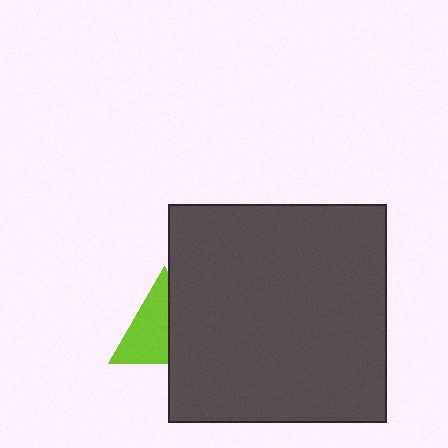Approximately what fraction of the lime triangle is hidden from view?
Roughly 45% of the lime triangle is hidden behind the dark gray square.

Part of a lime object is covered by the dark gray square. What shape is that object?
It is a triangle.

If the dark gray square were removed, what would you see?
You would see the complete lime triangle.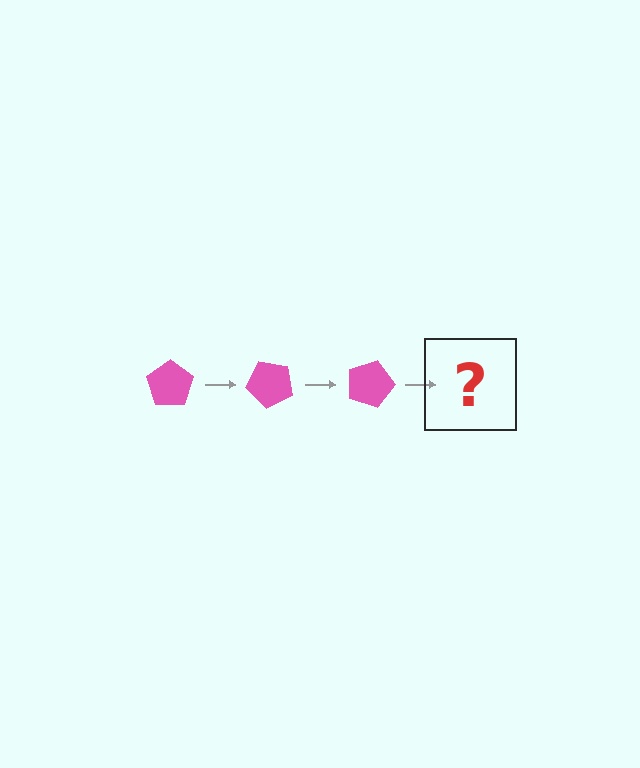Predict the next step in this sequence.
The next step is a pink pentagon rotated 135 degrees.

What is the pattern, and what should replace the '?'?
The pattern is that the pentagon rotates 45 degrees each step. The '?' should be a pink pentagon rotated 135 degrees.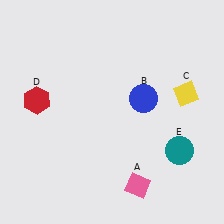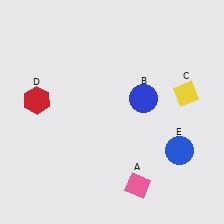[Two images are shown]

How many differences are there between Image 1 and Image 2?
There is 1 difference between the two images.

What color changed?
The circle (E) changed from teal in Image 1 to blue in Image 2.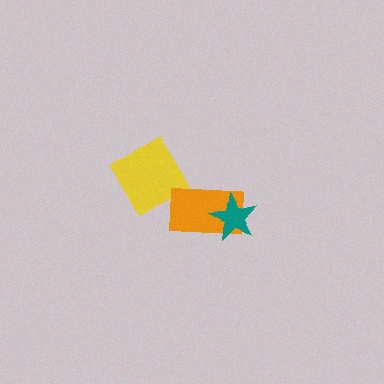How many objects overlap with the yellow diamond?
0 objects overlap with the yellow diamond.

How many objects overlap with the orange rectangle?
1 object overlaps with the orange rectangle.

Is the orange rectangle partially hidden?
Yes, it is partially covered by another shape.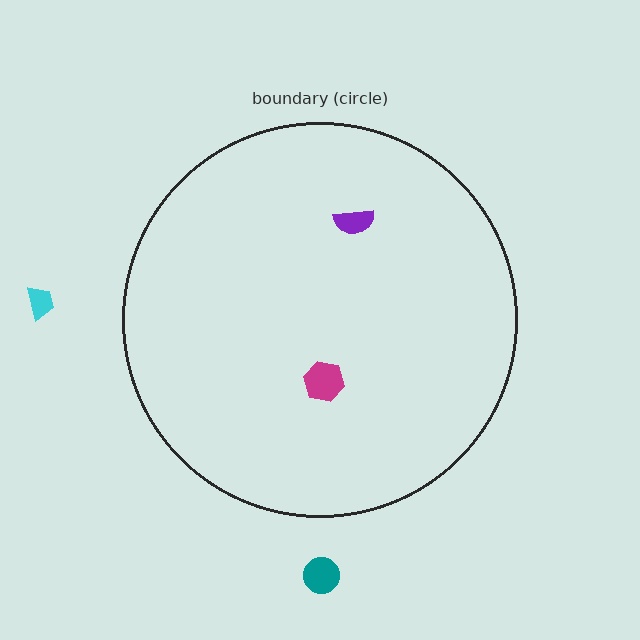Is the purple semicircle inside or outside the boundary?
Inside.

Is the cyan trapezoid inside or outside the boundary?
Outside.